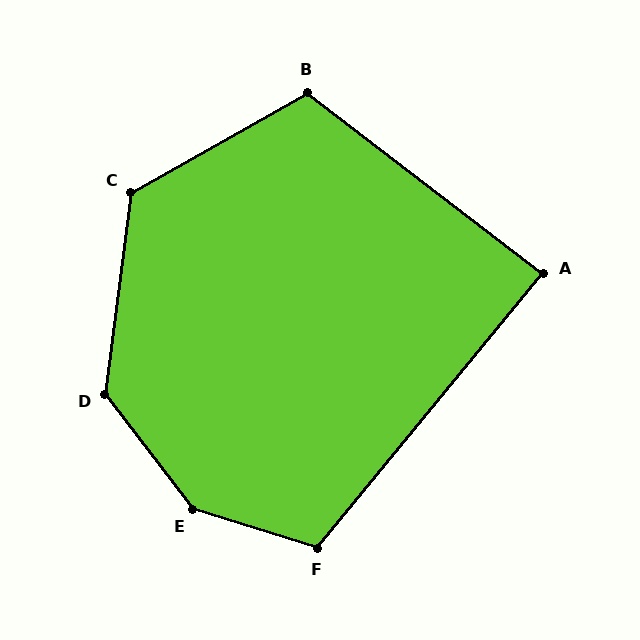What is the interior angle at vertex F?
Approximately 112 degrees (obtuse).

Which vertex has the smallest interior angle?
A, at approximately 88 degrees.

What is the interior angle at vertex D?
Approximately 135 degrees (obtuse).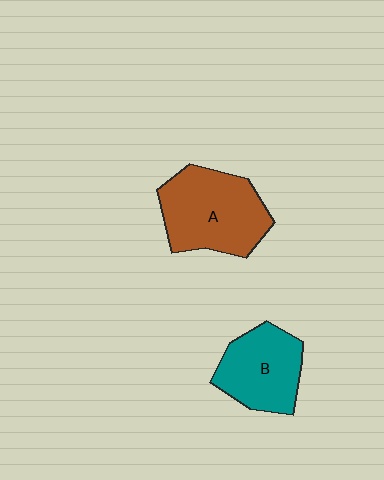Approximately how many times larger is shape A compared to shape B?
Approximately 1.3 times.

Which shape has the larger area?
Shape A (brown).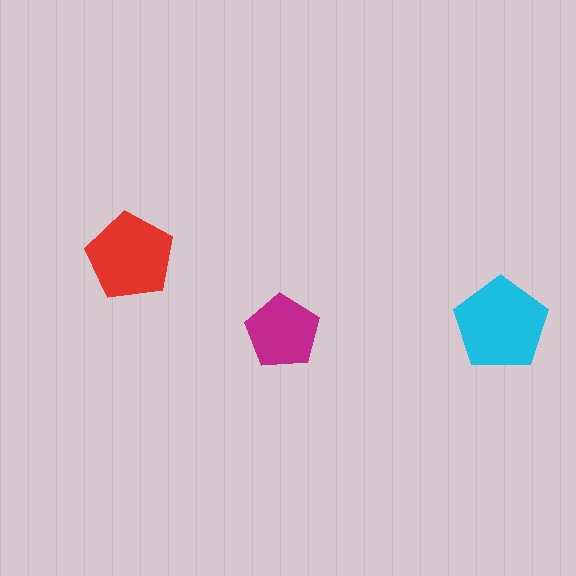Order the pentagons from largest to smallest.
the cyan one, the red one, the magenta one.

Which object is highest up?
The red pentagon is topmost.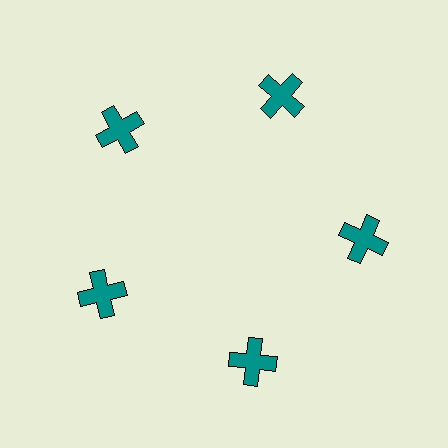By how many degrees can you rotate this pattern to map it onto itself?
The pattern maps onto itself every 72 degrees of rotation.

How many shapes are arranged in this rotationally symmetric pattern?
There are 5 shapes, arranged in 5 groups of 1.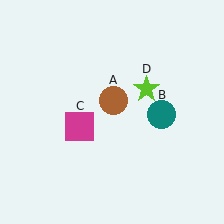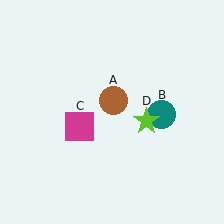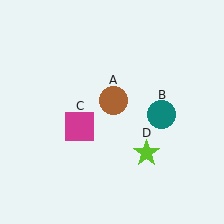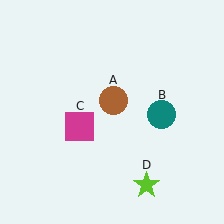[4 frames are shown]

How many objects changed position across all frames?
1 object changed position: lime star (object D).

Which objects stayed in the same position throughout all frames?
Brown circle (object A) and teal circle (object B) and magenta square (object C) remained stationary.